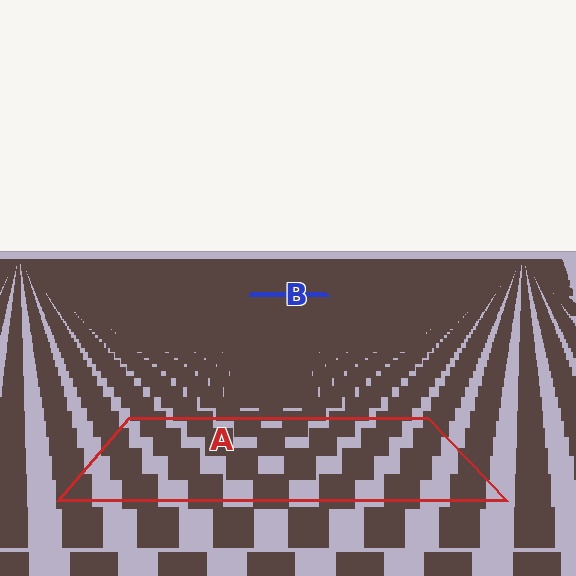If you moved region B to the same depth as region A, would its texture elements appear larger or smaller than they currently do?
They would appear larger. At a closer depth, the same texture elements are projected at a bigger on-screen size.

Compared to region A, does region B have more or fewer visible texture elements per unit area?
Region B has more texture elements per unit area — they are packed more densely because it is farther away.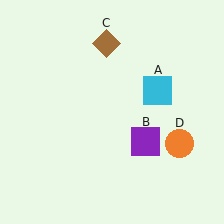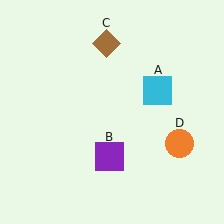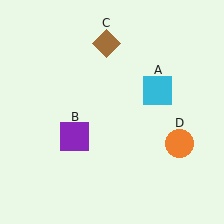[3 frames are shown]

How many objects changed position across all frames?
1 object changed position: purple square (object B).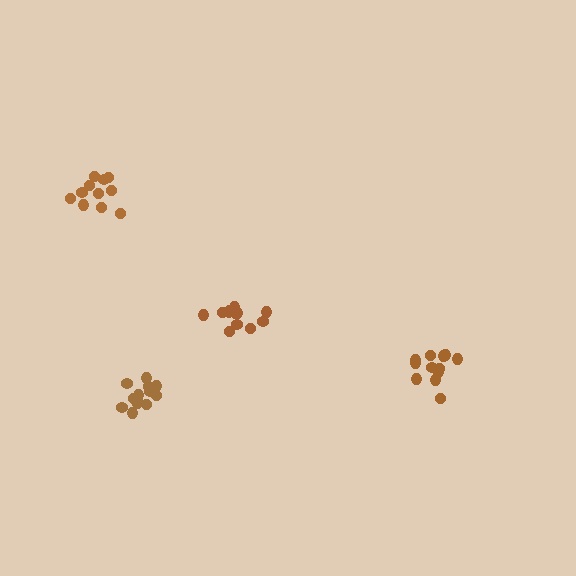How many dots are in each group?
Group 1: 12 dots, Group 2: 12 dots, Group 3: 13 dots, Group 4: 11 dots (48 total).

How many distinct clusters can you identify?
There are 4 distinct clusters.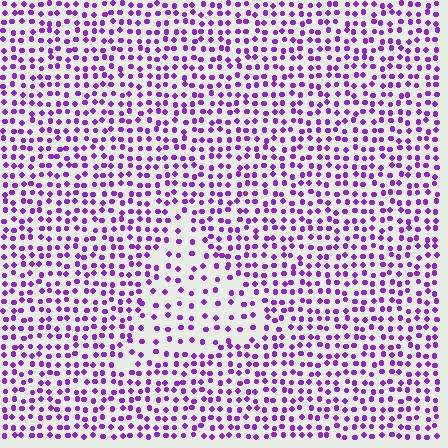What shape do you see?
I see a triangle.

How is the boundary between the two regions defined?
The boundary is defined by a change in element density (approximately 1.9x ratio). All elements are the same color, size, and shape.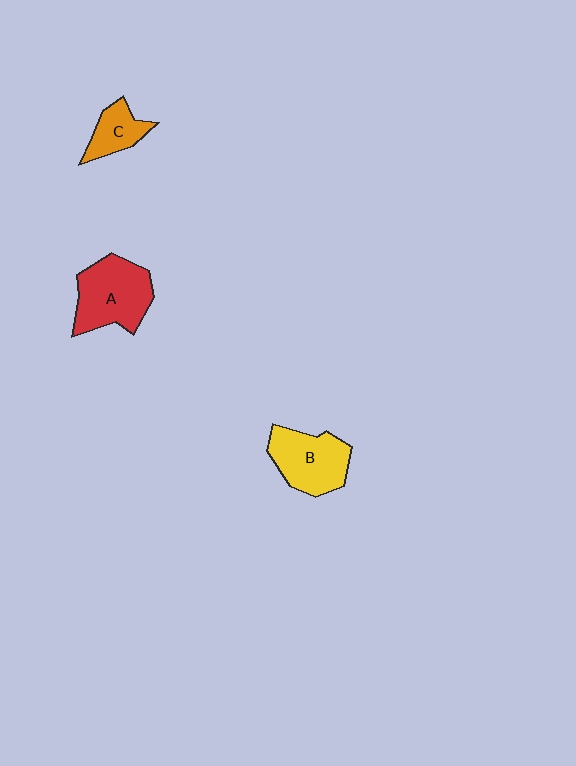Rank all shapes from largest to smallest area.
From largest to smallest: A (red), B (yellow), C (orange).